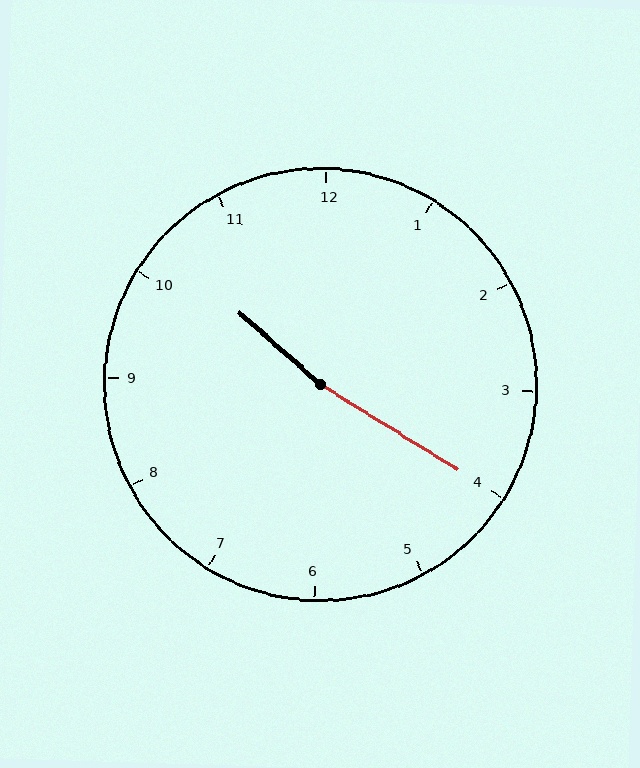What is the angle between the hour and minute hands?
Approximately 170 degrees.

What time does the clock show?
10:20.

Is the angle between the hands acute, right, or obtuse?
It is obtuse.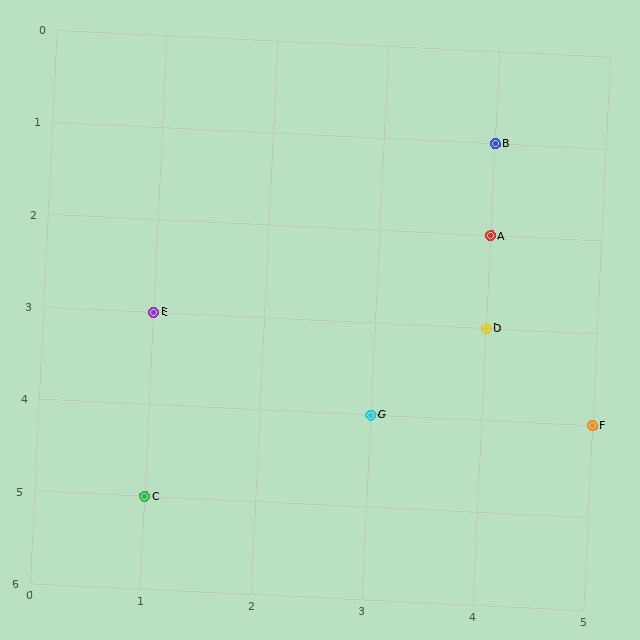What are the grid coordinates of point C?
Point C is at grid coordinates (1, 5).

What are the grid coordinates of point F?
Point F is at grid coordinates (5, 4).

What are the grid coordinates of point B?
Point B is at grid coordinates (4, 1).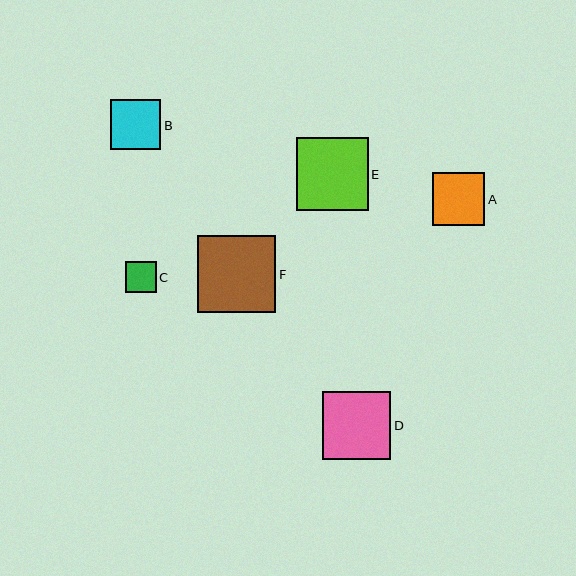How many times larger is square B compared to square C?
Square B is approximately 1.6 times the size of square C.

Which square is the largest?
Square F is the largest with a size of approximately 78 pixels.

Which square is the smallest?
Square C is the smallest with a size of approximately 31 pixels.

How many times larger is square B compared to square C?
Square B is approximately 1.6 times the size of square C.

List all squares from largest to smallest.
From largest to smallest: F, E, D, A, B, C.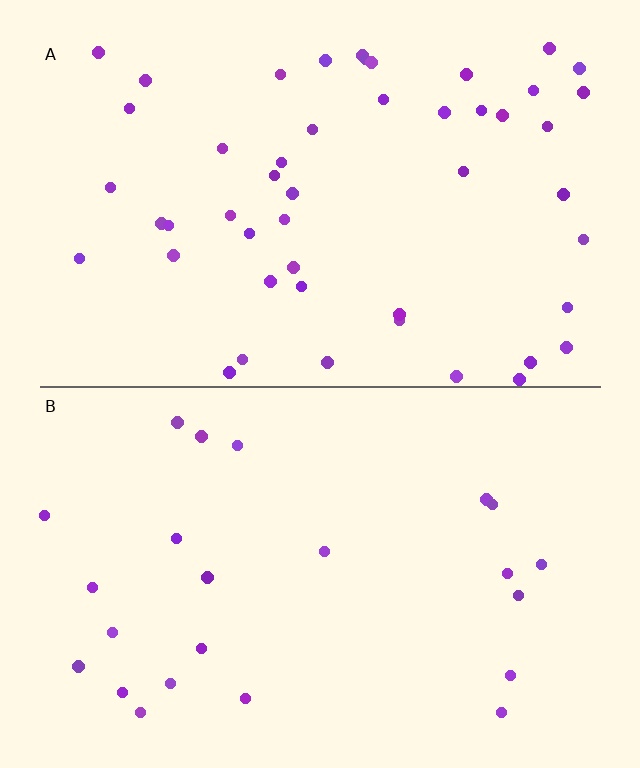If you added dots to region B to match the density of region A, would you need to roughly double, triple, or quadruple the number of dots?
Approximately double.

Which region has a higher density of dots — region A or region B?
A (the top).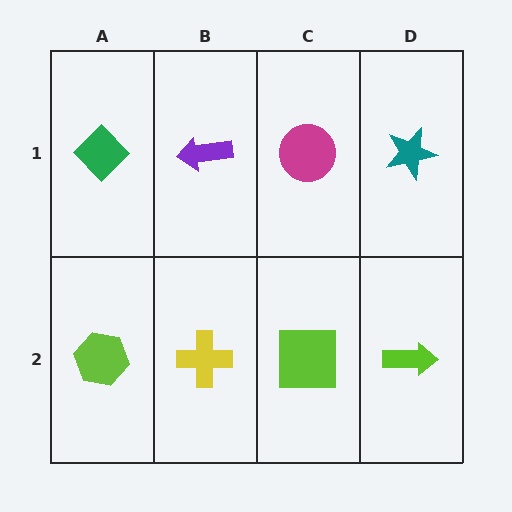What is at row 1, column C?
A magenta circle.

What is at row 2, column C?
A lime square.